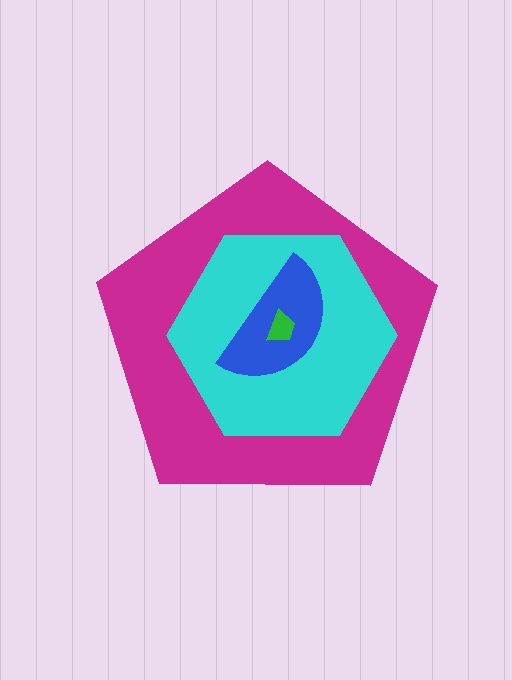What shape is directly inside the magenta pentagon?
The cyan hexagon.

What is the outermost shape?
The magenta pentagon.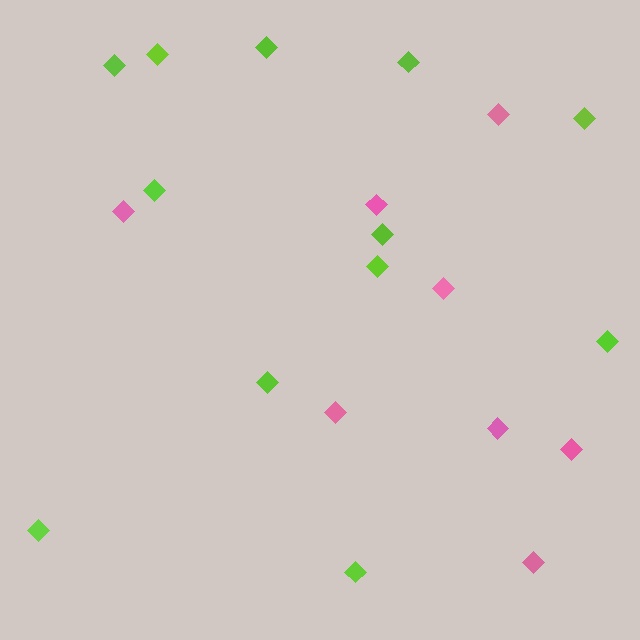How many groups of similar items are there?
There are 2 groups: one group of pink diamonds (8) and one group of lime diamonds (12).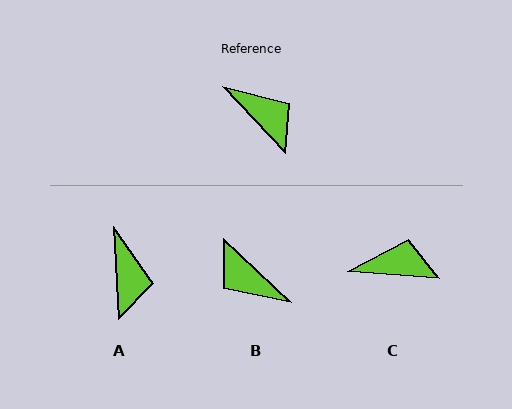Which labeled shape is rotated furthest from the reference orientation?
B, about 176 degrees away.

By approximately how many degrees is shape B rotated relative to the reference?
Approximately 176 degrees clockwise.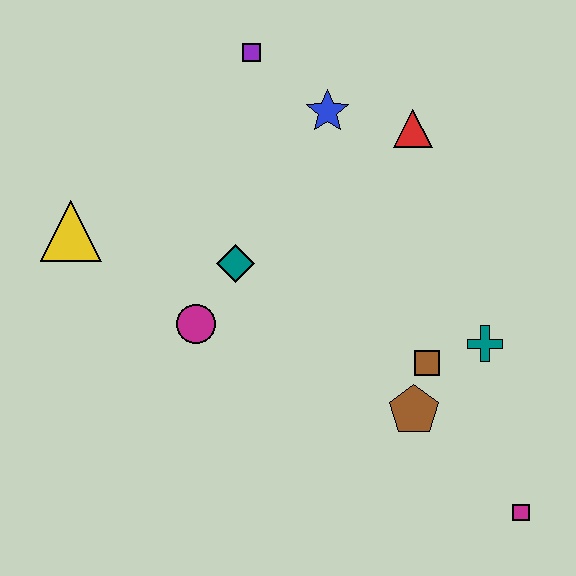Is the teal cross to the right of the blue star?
Yes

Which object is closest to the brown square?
The brown pentagon is closest to the brown square.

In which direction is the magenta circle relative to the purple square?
The magenta circle is below the purple square.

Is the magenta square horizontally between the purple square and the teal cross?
No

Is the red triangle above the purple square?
No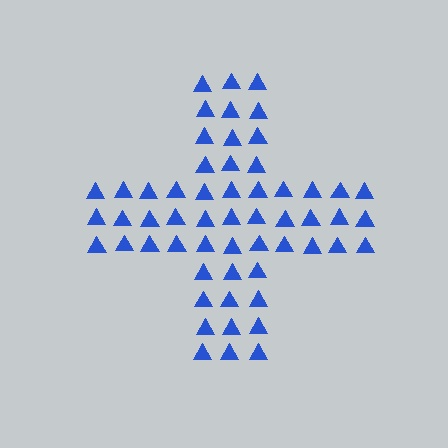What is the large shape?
The large shape is a cross.